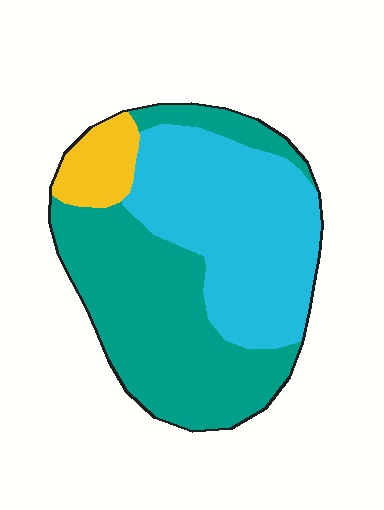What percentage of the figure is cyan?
Cyan takes up about two fifths (2/5) of the figure.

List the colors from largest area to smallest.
From largest to smallest: teal, cyan, yellow.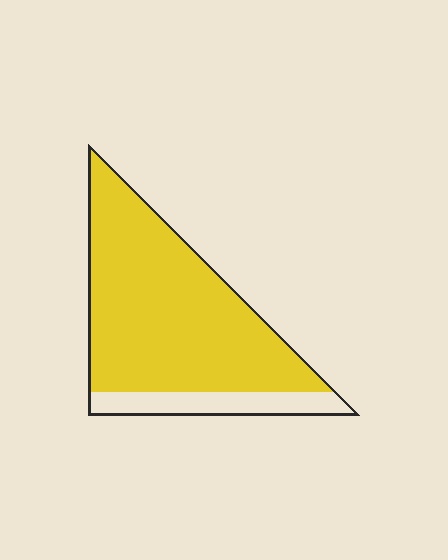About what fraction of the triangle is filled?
About five sixths (5/6).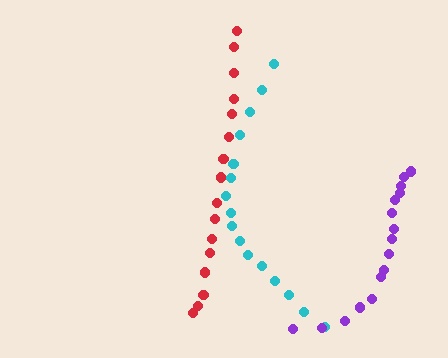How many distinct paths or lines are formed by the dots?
There are 3 distinct paths.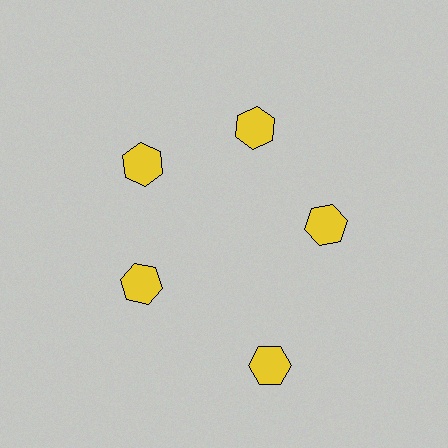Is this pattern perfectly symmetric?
No. The 5 yellow hexagons are arranged in a ring, but one element near the 5 o'clock position is pushed outward from the center, breaking the 5-fold rotational symmetry.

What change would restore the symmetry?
The symmetry would be restored by moving it inward, back onto the ring so that all 5 hexagons sit at equal angles and equal distance from the center.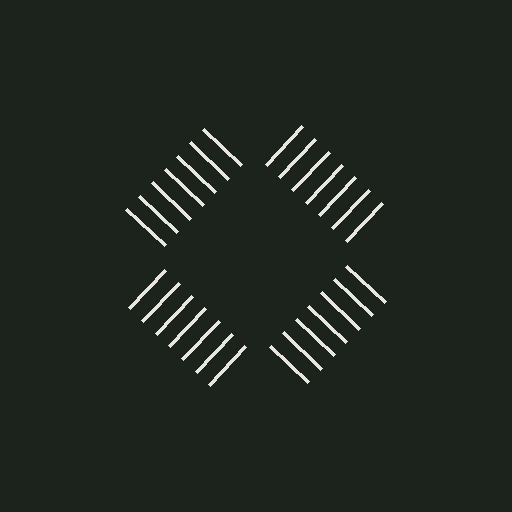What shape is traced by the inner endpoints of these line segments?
An illusory square — the line segments terminate on its edges but no continuous stroke is drawn.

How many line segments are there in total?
28 — 7 along each of the 4 edges.